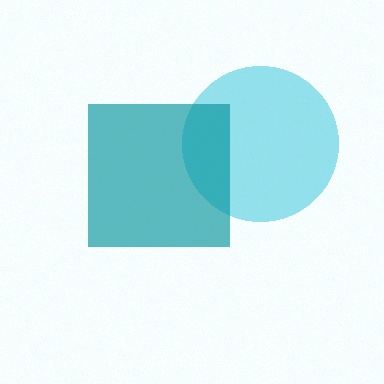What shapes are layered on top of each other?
The layered shapes are: a cyan circle, a teal square.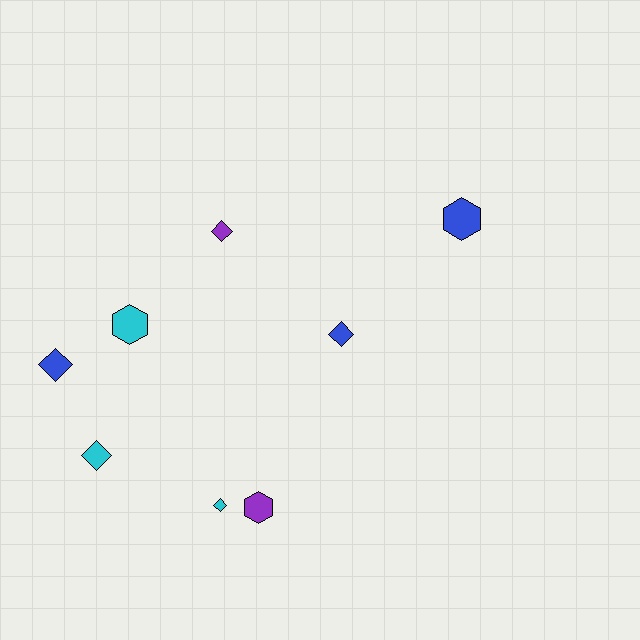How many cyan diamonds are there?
There are 2 cyan diamonds.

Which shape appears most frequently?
Diamond, with 5 objects.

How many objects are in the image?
There are 8 objects.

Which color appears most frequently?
Cyan, with 3 objects.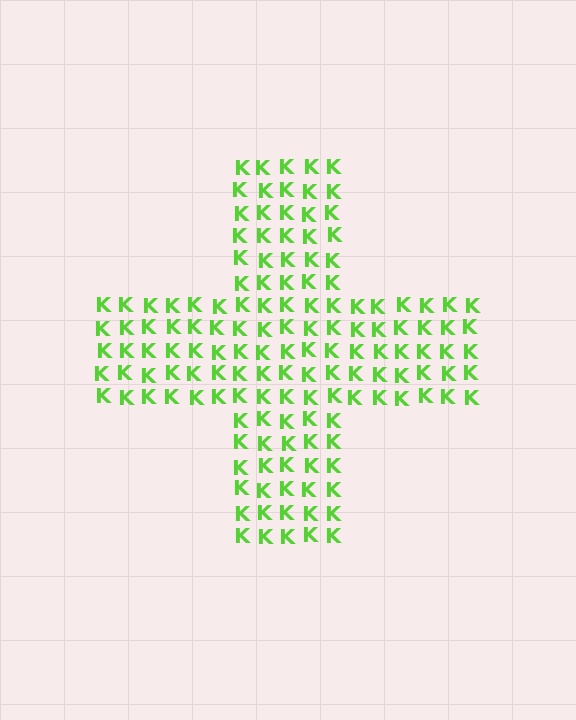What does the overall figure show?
The overall figure shows a cross.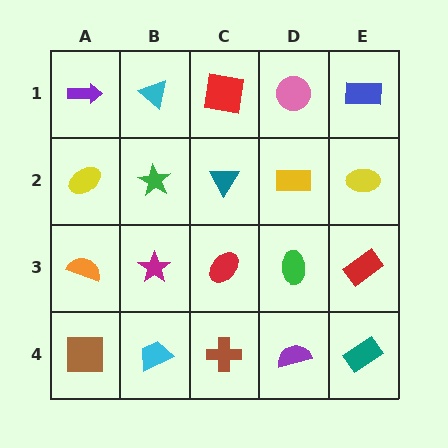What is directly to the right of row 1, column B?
A red square.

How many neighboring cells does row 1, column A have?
2.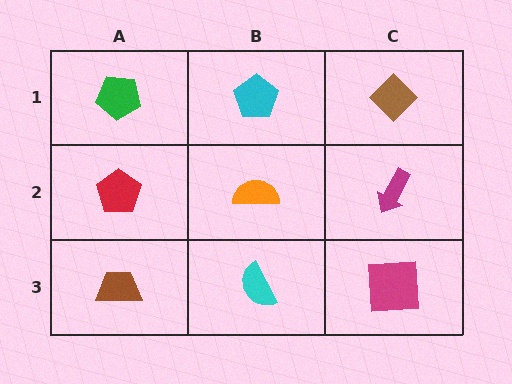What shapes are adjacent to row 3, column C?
A magenta arrow (row 2, column C), a cyan semicircle (row 3, column B).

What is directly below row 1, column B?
An orange semicircle.